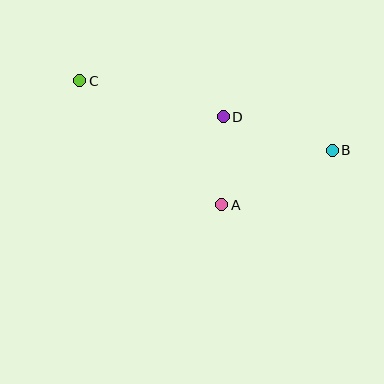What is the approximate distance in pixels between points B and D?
The distance between B and D is approximately 114 pixels.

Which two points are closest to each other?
Points A and D are closest to each other.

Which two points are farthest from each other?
Points B and C are farthest from each other.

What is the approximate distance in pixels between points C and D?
The distance between C and D is approximately 148 pixels.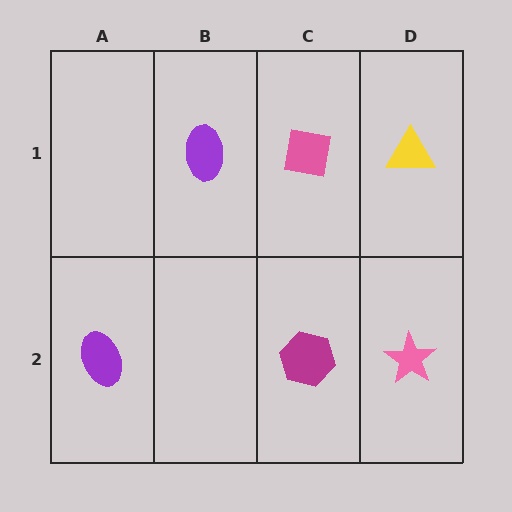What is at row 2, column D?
A pink star.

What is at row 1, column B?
A purple ellipse.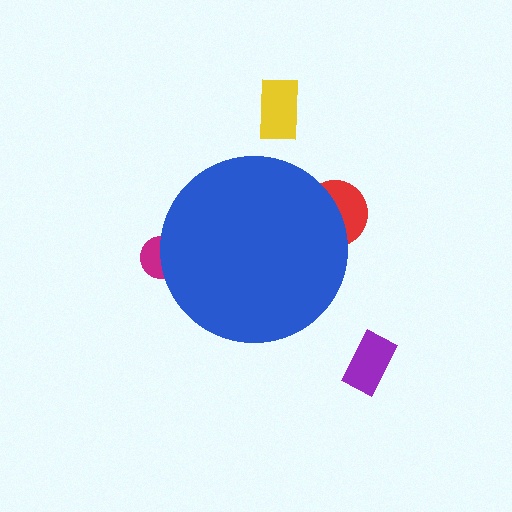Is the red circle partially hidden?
Yes, the red circle is partially hidden behind the blue circle.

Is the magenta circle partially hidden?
Yes, the magenta circle is partially hidden behind the blue circle.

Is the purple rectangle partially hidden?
No, the purple rectangle is fully visible.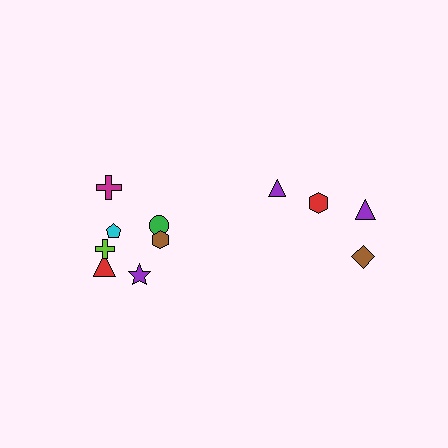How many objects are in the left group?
There are 7 objects.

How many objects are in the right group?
There are 4 objects.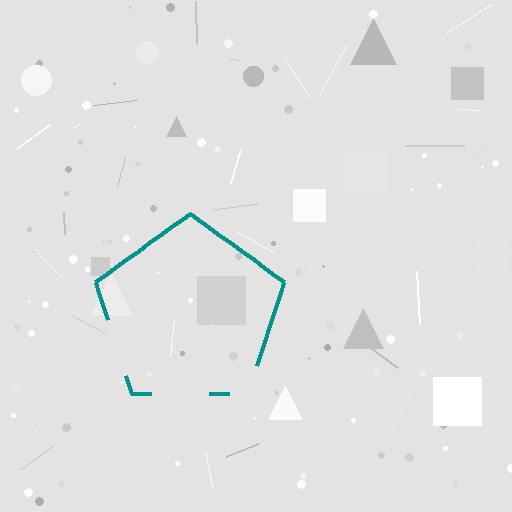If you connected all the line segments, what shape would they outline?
They would outline a pentagon.